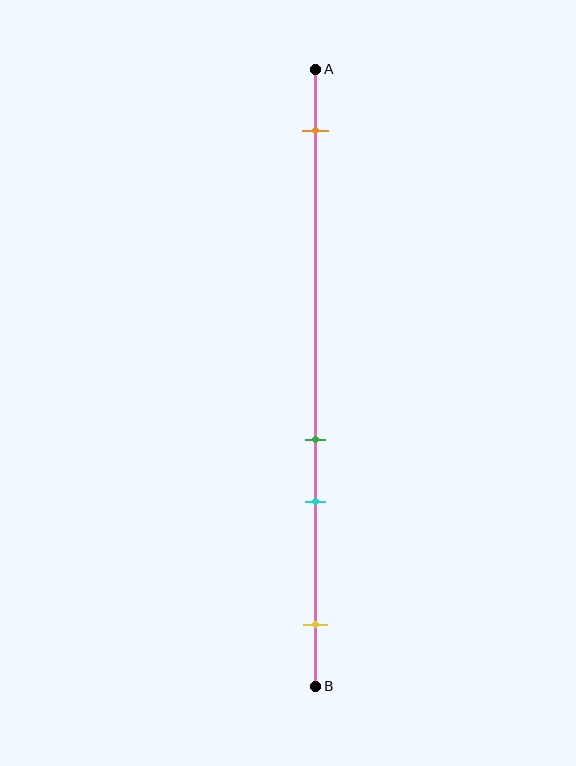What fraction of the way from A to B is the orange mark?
The orange mark is approximately 10% (0.1) of the way from A to B.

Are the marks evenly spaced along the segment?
No, the marks are not evenly spaced.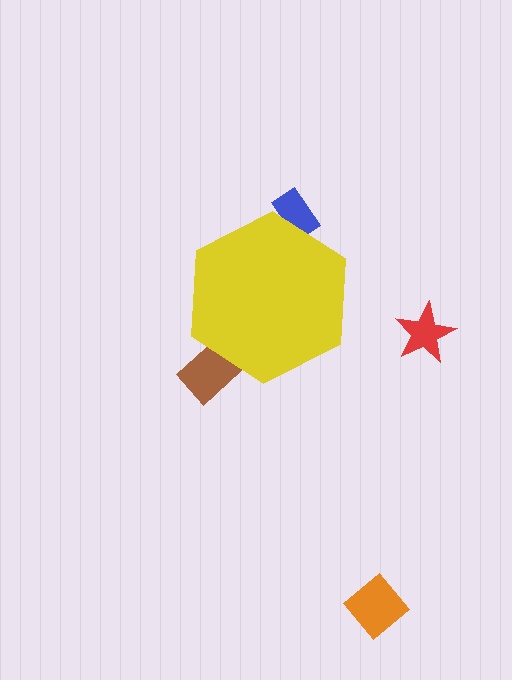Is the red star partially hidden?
No, the red star is fully visible.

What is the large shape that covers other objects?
A yellow hexagon.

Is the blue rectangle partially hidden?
Yes, the blue rectangle is partially hidden behind the yellow hexagon.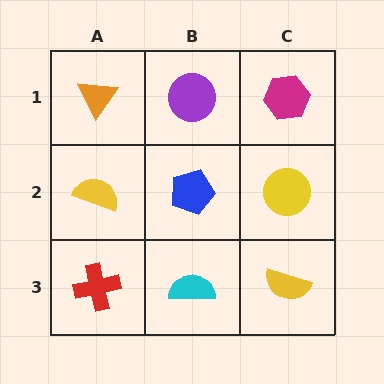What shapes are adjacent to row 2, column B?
A purple circle (row 1, column B), a cyan semicircle (row 3, column B), a yellow semicircle (row 2, column A), a yellow circle (row 2, column C).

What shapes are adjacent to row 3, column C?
A yellow circle (row 2, column C), a cyan semicircle (row 3, column B).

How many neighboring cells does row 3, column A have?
2.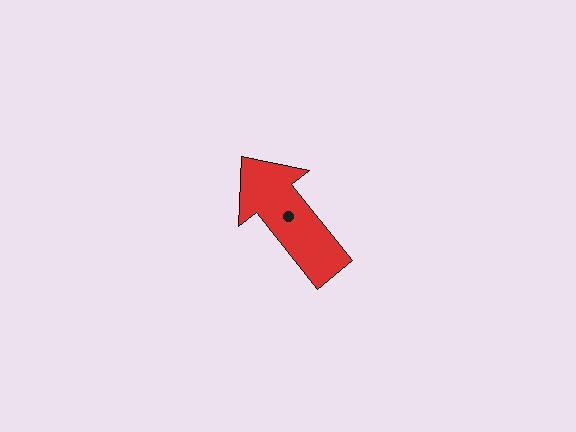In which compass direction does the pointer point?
Northwest.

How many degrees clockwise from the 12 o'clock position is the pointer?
Approximately 322 degrees.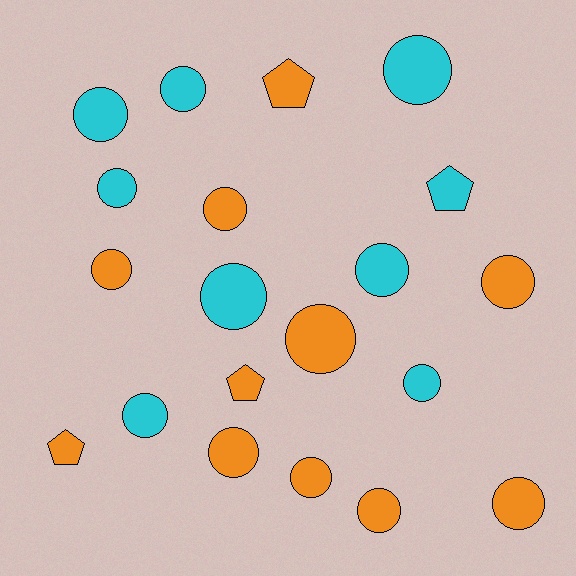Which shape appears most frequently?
Circle, with 16 objects.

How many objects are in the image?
There are 20 objects.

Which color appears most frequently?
Orange, with 11 objects.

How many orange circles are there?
There are 8 orange circles.